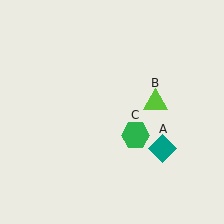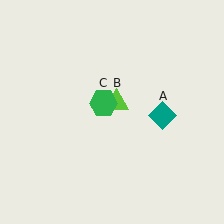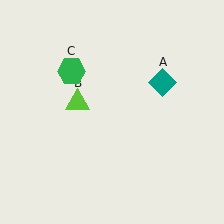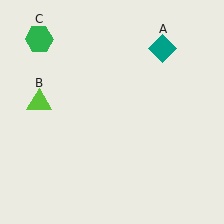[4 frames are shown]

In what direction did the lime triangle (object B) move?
The lime triangle (object B) moved left.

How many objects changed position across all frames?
3 objects changed position: teal diamond (object A), lime triangle (object B), green hexagon (object C).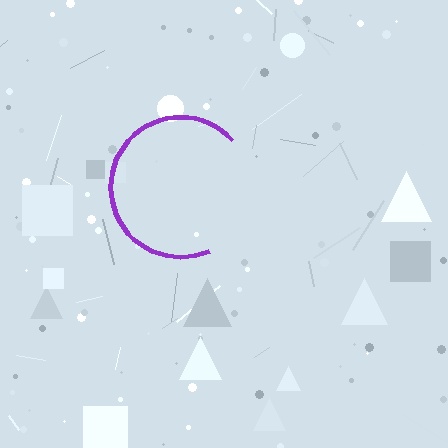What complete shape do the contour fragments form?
The contour fragments form a circle.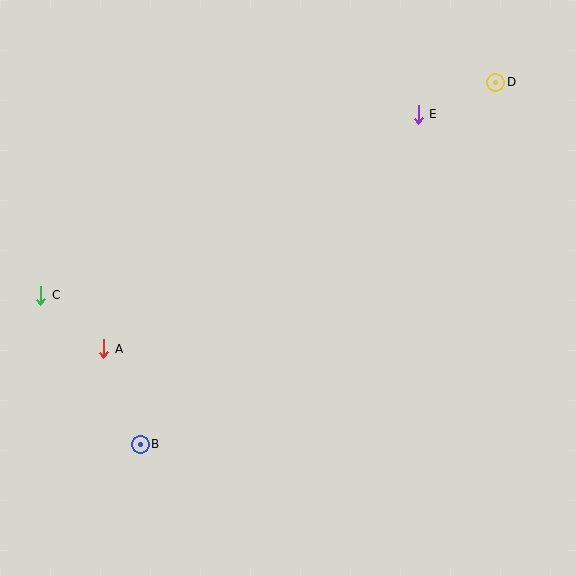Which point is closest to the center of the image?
Point A at (104, 349) is closest to the center.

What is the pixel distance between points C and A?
The distance between C and A is 83 pixels.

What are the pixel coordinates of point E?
Point E is at (418, 114).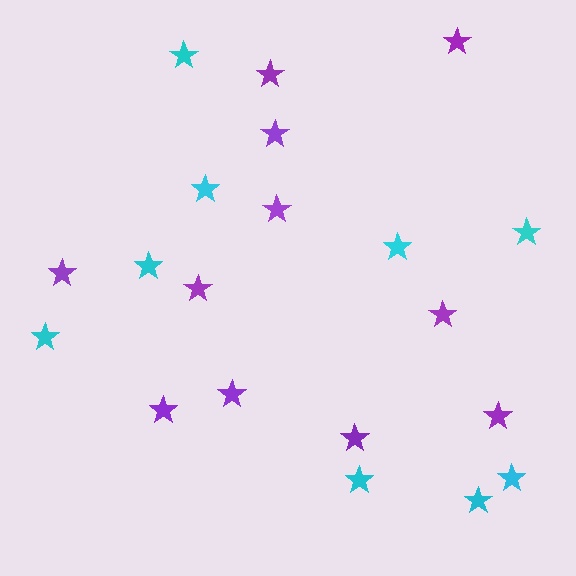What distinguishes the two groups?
There are 2 groups: one group of cyan stars (9) and one group of purple stars (11).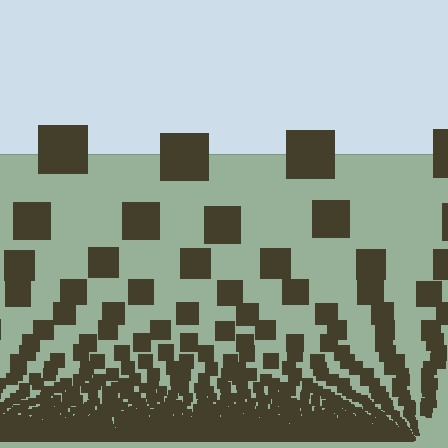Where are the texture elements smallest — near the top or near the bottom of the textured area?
Near the bottom.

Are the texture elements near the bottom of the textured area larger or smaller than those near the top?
Smaller. The gradient is inverted — elements near the bottom are smaller and denser.